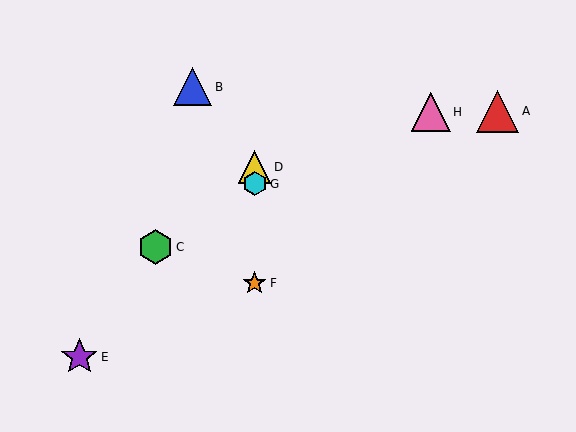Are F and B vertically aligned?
No, F is at x≈255 and B is at x≈192.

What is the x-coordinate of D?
Object D is at x≈255.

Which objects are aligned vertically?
Objects D, F, G are aligned vertically.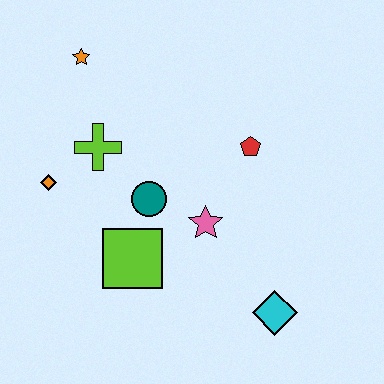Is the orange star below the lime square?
No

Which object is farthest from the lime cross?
The cyan diamond is farthest from the lime cross.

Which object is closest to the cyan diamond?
The pink star is closest to the cyan diamond.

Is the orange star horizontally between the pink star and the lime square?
No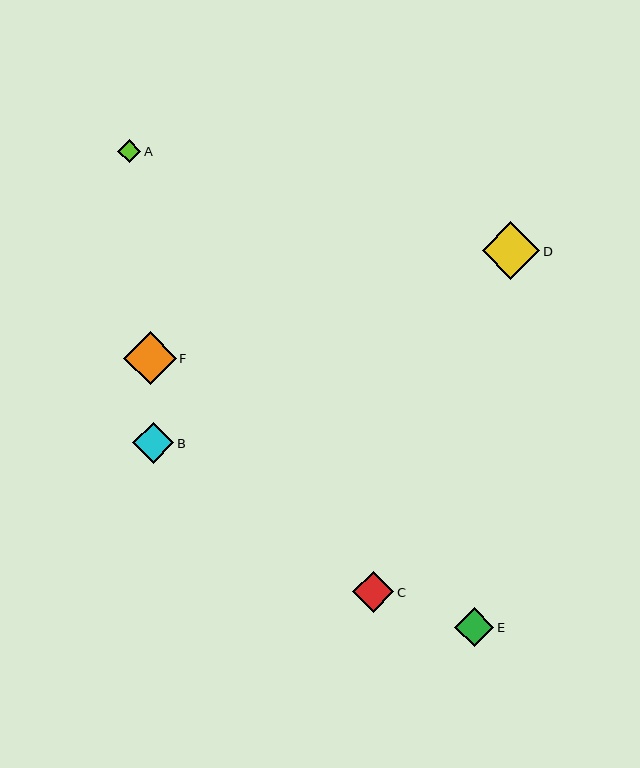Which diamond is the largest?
Diamond D is the largest with a size of approximately 58 pixels.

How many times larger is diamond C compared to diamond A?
Diamond C is approximately 1.8 times the size of diamond A.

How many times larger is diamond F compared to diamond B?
Diamond F is approximately 1.3 times the size of diamond B.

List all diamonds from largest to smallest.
From largest to smallest: D, F, B, C, E, A.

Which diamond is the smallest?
Diamond A is the smallest with a size of approximately 23 pixels.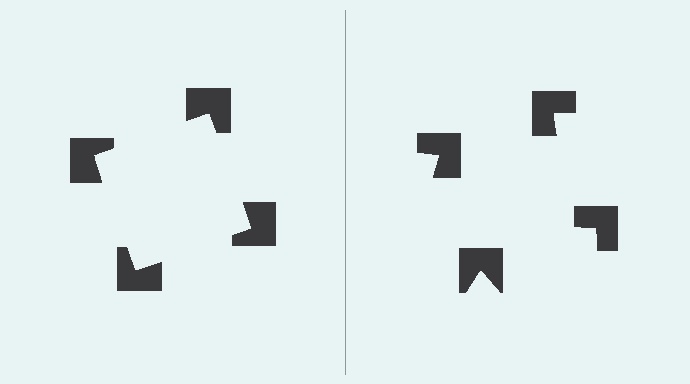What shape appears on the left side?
An illusory square.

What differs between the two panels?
The notched squares are positioned identically on both sides; only the wedge orientations differ. On the left they align to a square; on the right they are misaligned.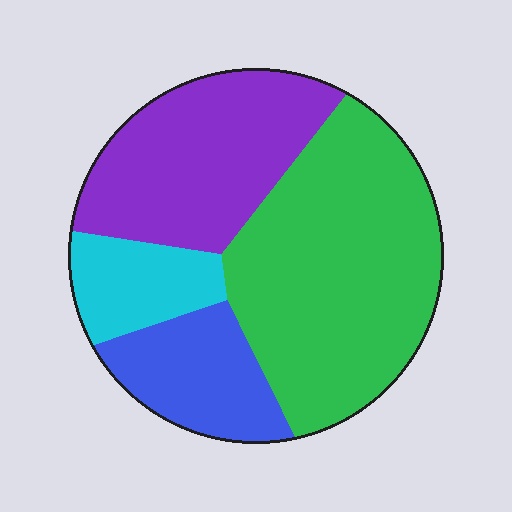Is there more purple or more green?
Green.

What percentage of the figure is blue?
Blue takes up less than a sixth of the figure.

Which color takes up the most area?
Green, at roughly 45%.